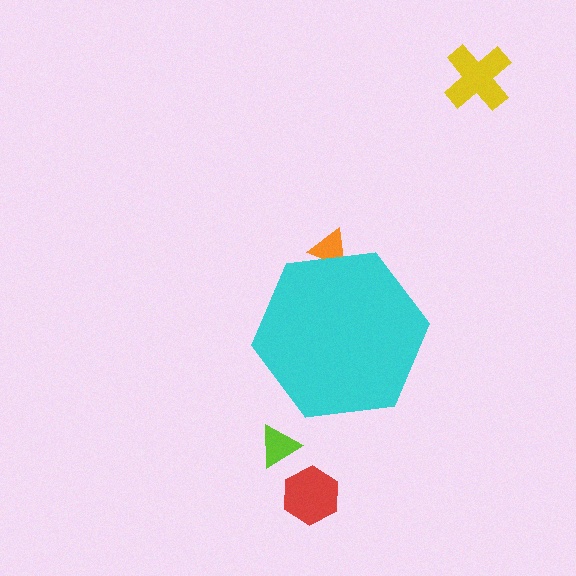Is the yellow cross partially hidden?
No, the yellow cross is fully visible.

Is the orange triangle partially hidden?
Yes, the orange triangle is partially hidden behind the cyan hexagon.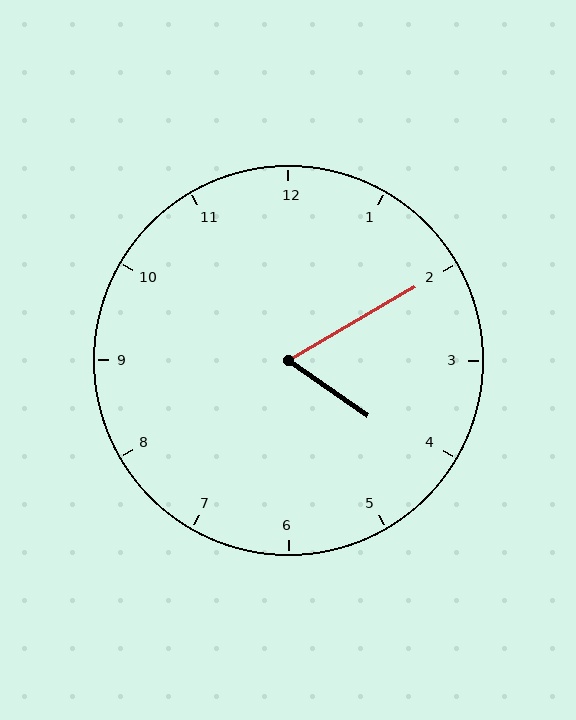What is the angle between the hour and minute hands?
Approximately 65 degrees.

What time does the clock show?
4:10.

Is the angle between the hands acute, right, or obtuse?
It is acute.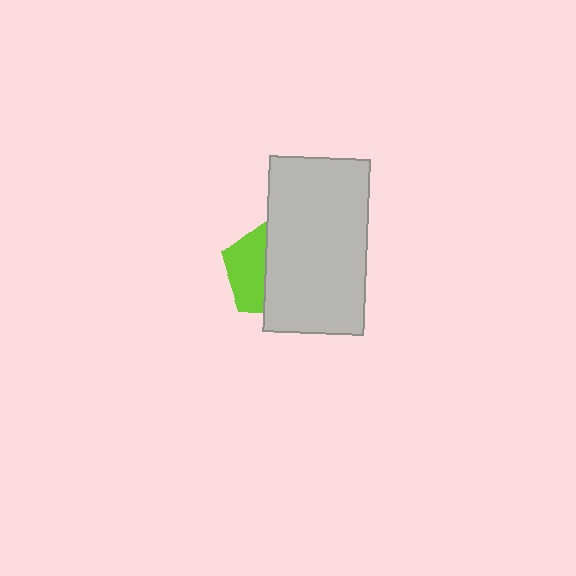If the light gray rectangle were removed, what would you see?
You would see the complete lime pentagon.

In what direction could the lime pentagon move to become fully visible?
The lime pentagon could move left. That would shift it out from behind the light gray rectangle entirely.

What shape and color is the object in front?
The object in front is a light gray rectangle.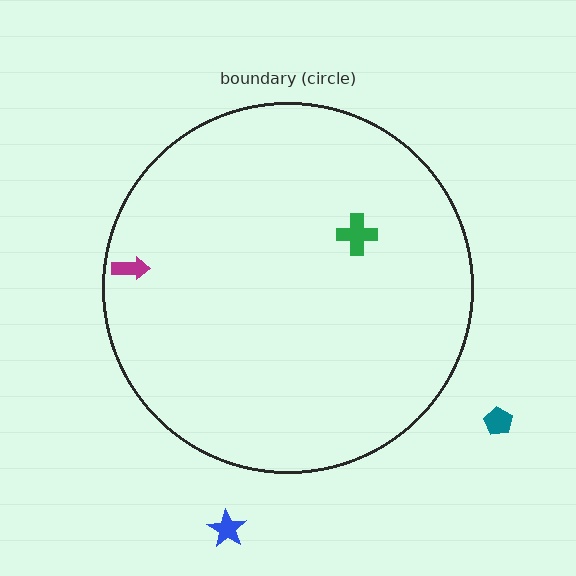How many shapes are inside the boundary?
2 inside, 2 outside.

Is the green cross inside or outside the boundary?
Inside.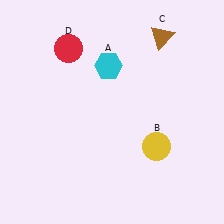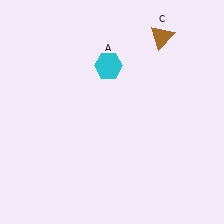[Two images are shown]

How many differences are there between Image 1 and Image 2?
There are 2 differences between the two images.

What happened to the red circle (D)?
The red circle (D) was removed in Image 2. It was in the top-left area of Image 1.